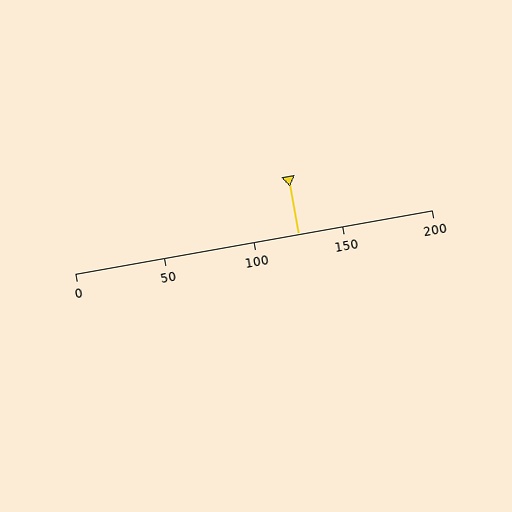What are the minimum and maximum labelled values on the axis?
The axis runs from 0 to 200.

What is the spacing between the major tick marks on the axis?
The major ticks are spaced 50 apart.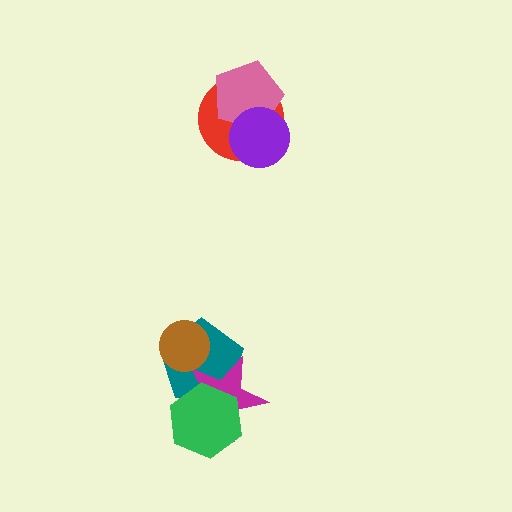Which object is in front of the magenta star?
The green hexagon is in front of the magenta star.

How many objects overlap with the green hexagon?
2 objects overlap with the green hexagon.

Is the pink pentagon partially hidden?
Yes, it is partially covered by another shape.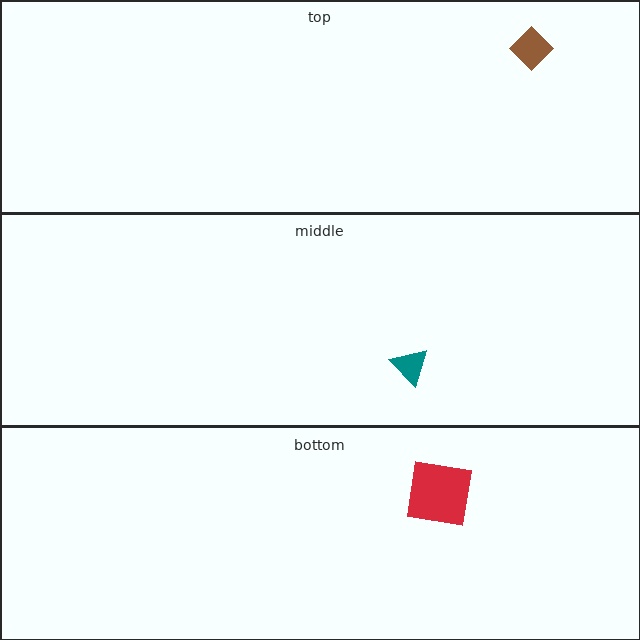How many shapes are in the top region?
1.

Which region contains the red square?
The bottom region.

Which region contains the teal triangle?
The middle region.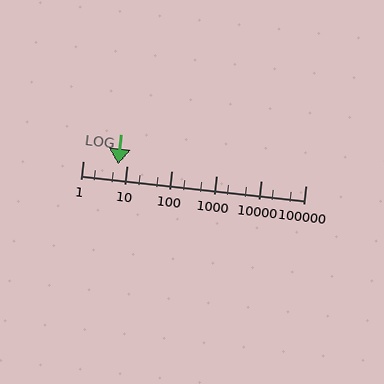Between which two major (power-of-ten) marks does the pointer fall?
The pointer is between 1 and 10.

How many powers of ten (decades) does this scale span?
The scale spans 5 decades, from 1 to 100000.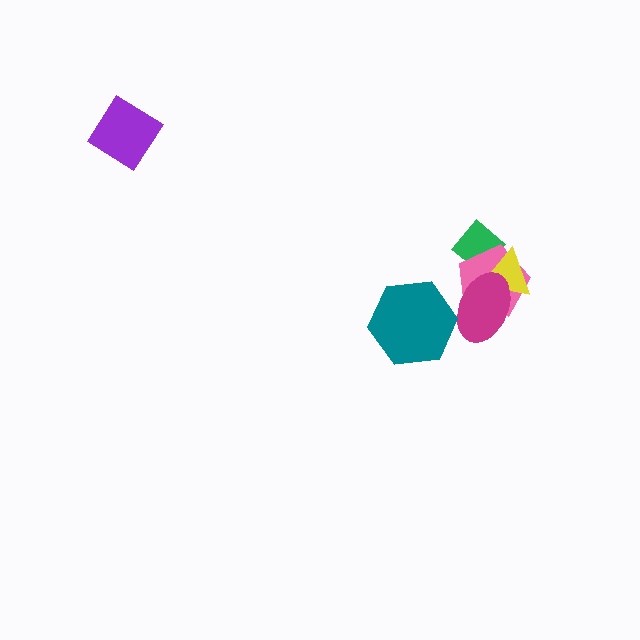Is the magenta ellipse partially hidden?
Yes, it is partially covered by another shape.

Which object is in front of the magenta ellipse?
The teal hexagon is in front of the magenta ellipse.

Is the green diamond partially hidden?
Yes, it is partially covered by another shape.